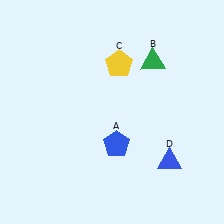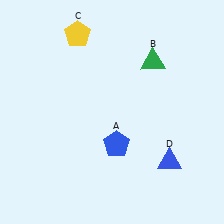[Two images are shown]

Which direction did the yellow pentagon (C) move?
The yellow pentagon (C) moved left.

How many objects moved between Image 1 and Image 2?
1 object moved between the two images.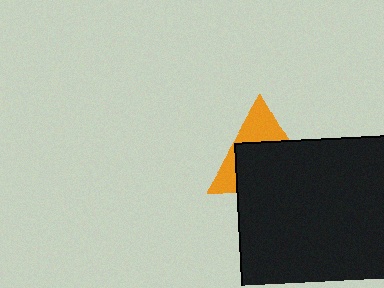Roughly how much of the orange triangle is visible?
A small part of it is visible (roughly 38%).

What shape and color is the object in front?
The object in front is a black square.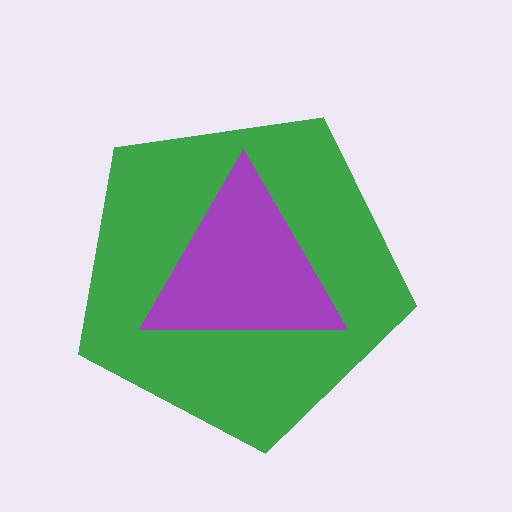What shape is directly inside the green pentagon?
The purple triangle.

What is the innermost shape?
The purple triangle.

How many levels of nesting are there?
2.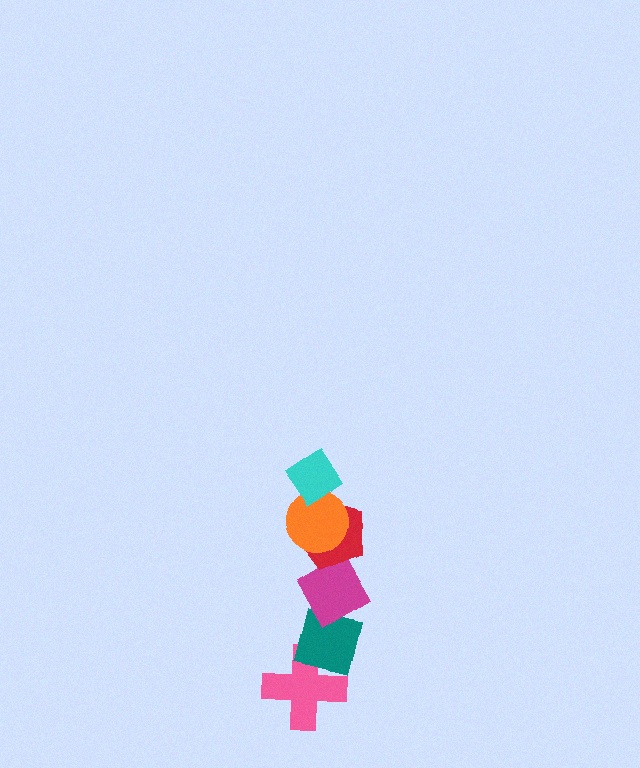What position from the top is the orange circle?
The orange circle is 2nd from the top.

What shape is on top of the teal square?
The magenta diamond is on top of the teal square.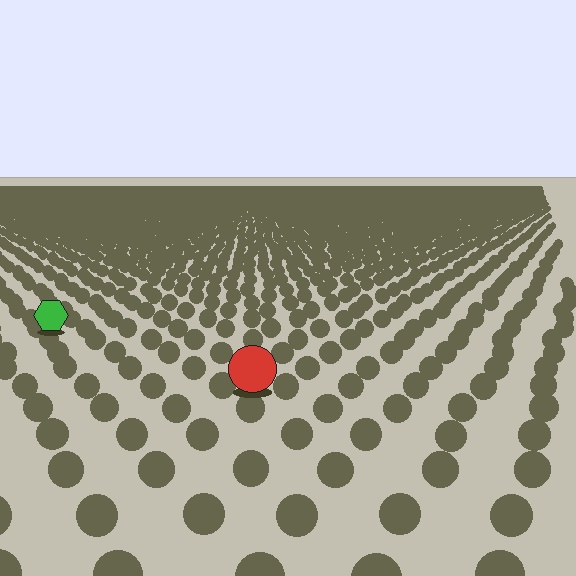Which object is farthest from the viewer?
The green hexagon is farthest from the viewer. It appears smaller and the ground texture around it is denser.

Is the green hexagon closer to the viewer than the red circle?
No. The red circle is closer — you can tell from the texture gradient: the ground texture is coarser near it.